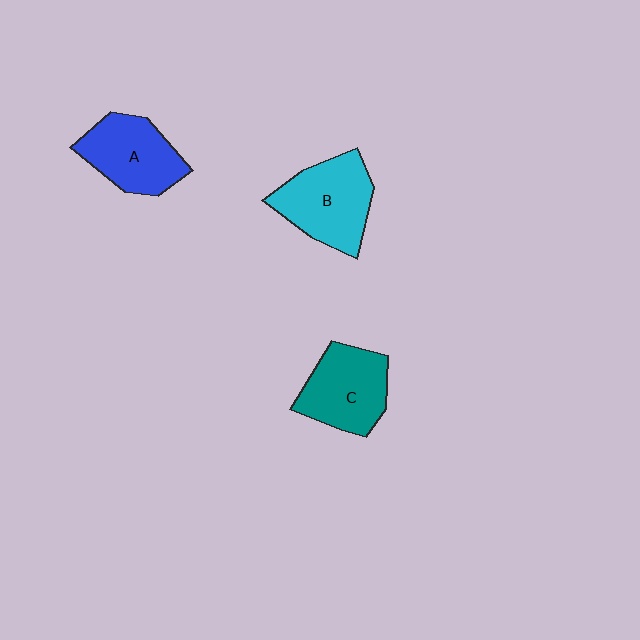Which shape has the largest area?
Shape B (cyan).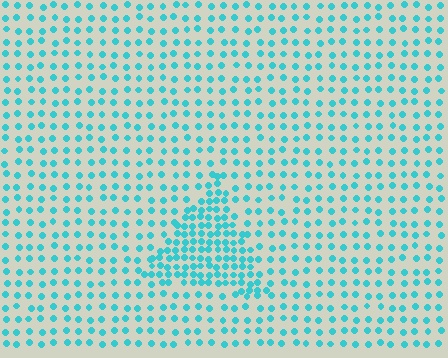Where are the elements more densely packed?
The elements are more densely packed inside the triangle boundary.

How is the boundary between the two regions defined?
The boundary is defined by a change in element density (approximately 2.2x ratio). All elements are the same color, size, and shape.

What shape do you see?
I see a triangle.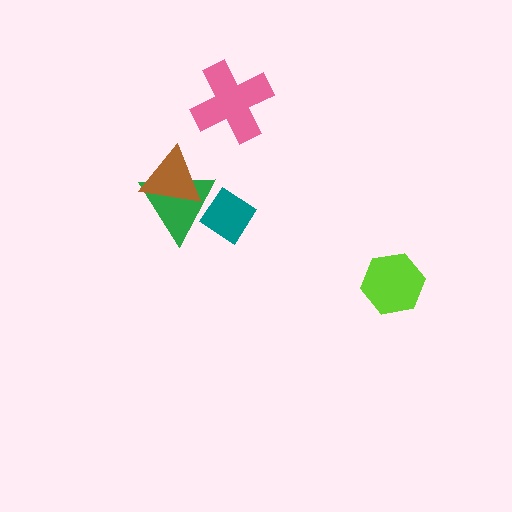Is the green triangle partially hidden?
Yes, it is partially covered by another shape.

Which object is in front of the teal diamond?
The green triangle is in front of the teal diamond.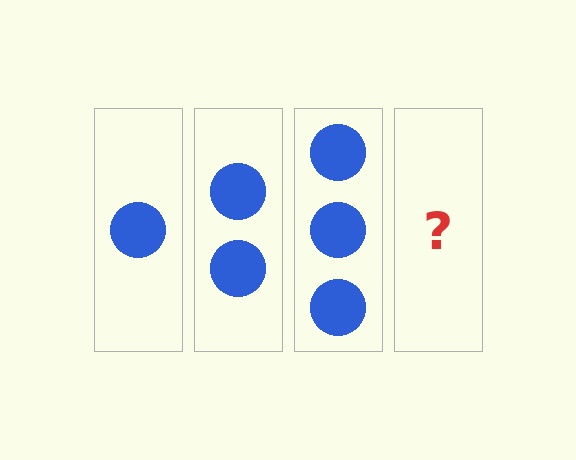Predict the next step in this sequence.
The next step is 4 circles.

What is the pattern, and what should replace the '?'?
The pattern is that each step adds one more circle. The '?' should be 4 circles.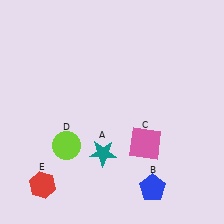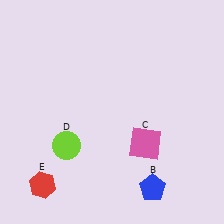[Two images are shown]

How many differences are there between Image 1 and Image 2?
There is 1 difference between the two images.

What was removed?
The teal star (A) was removed in Image 2.